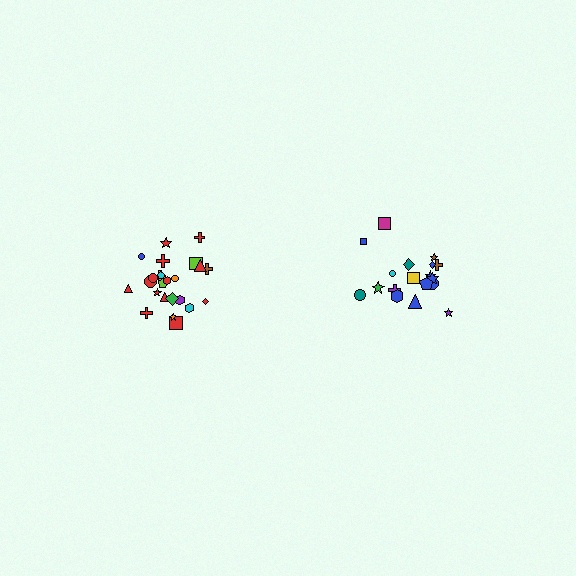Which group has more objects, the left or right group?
The left group.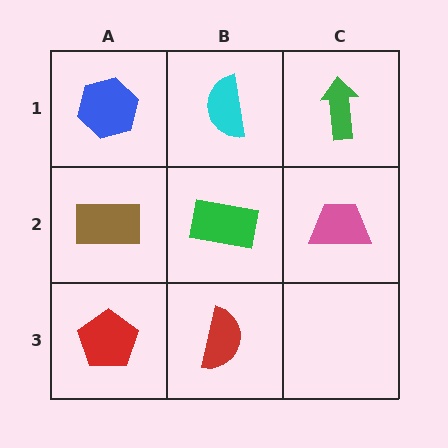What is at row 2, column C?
A pink trapezoid.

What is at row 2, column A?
A brown rectangle.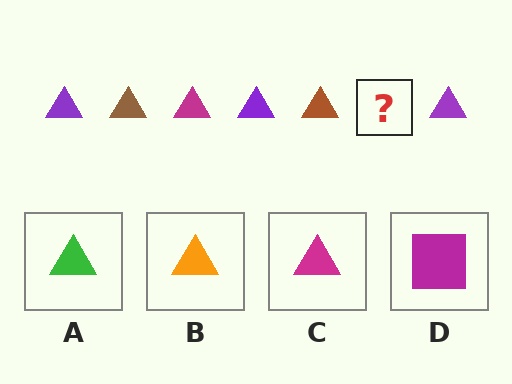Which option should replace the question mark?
Option C.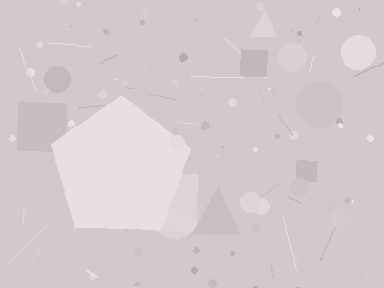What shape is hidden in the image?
A pentagon is hidden in the image.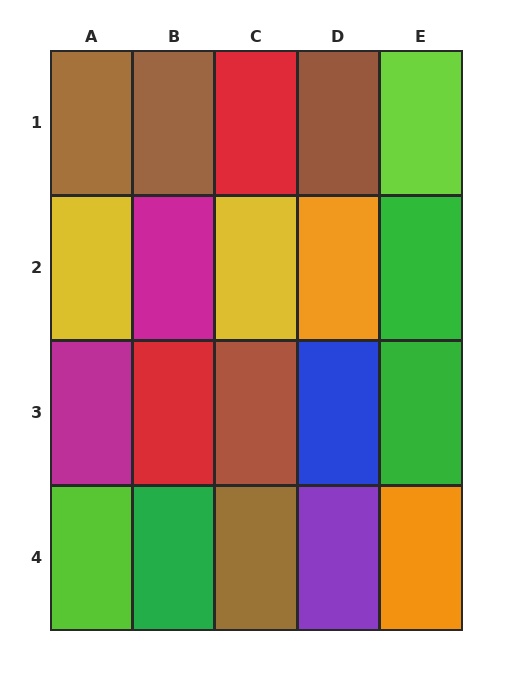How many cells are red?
2 cells are red.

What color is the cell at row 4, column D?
Purple.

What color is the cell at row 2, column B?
Magenta.